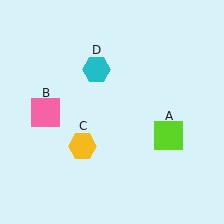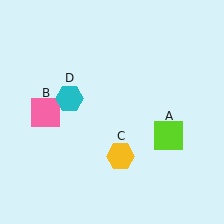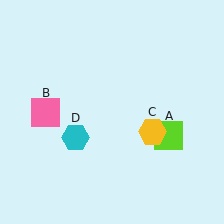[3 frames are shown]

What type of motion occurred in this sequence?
The yellow hexagon (object C), cyan hexagon (object D) rotated counterclockwise around the center of the scene.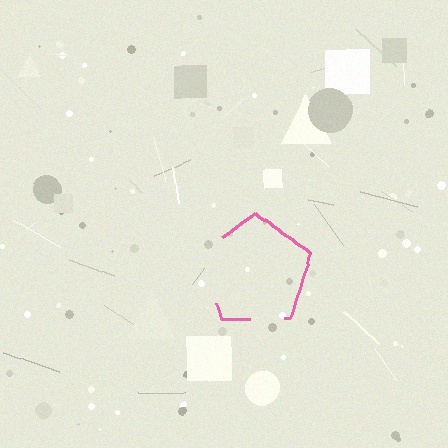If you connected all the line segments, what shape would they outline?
They would outline a pentagon.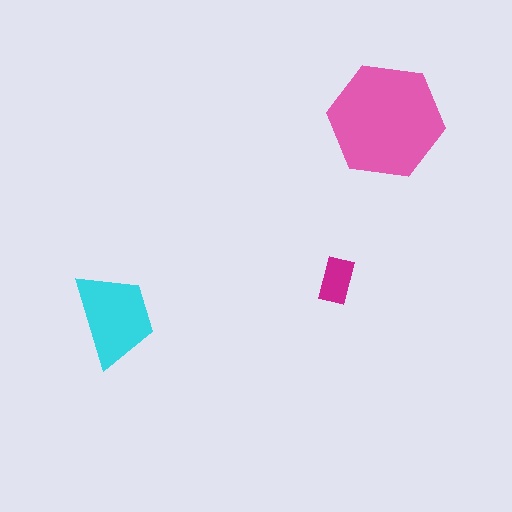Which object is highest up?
The pink hexagon is topmost.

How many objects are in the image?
There are 3 objects in the image.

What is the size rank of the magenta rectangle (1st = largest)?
3rd.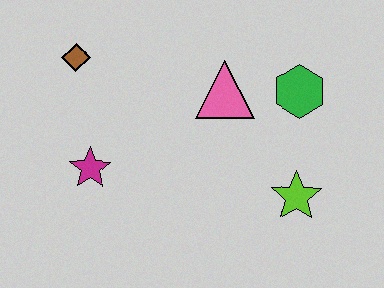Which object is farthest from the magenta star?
The green hexagon is farthest from the magenta star.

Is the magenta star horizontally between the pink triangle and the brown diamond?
Yes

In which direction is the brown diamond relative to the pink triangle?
The brown diamond is to the left of the pink triangle.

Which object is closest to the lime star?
The green hexagon is closest to the lime star.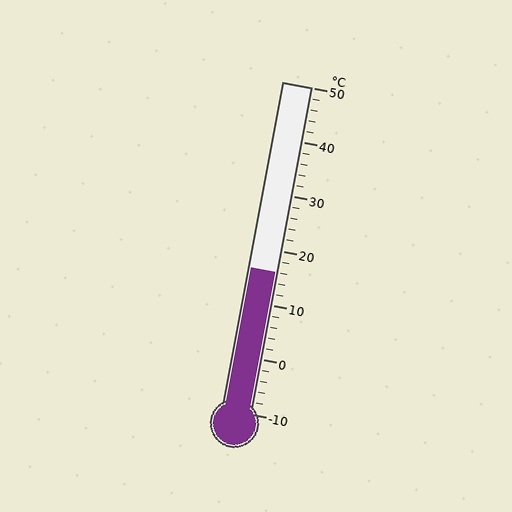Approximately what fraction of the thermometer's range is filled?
The thermometer is filled to approximately 45% of its range.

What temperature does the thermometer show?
The thermometer shows approximately 16°C.